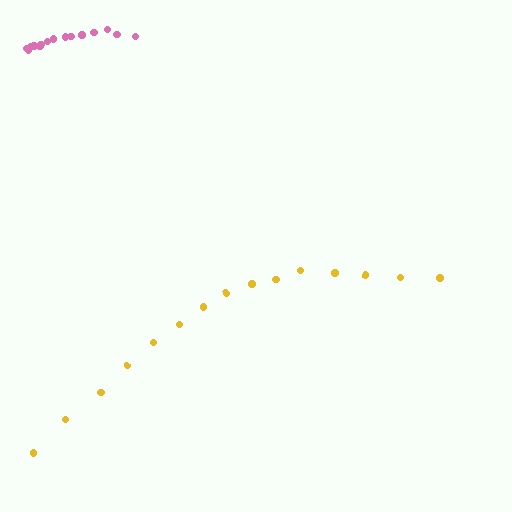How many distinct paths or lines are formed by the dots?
There are 2 distinct paths.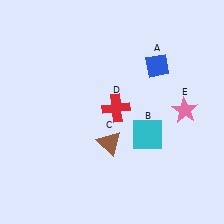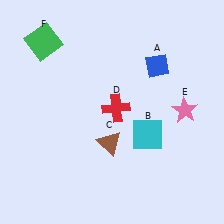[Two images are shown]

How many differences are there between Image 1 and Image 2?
There is 1 difference between the two images.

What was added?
A green square (F) was added in Image 2.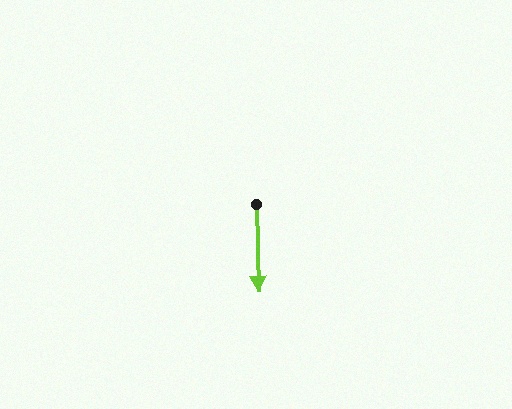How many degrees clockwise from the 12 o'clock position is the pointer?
Approximately 178 degrees.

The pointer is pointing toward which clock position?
Roughly 6 o'clock.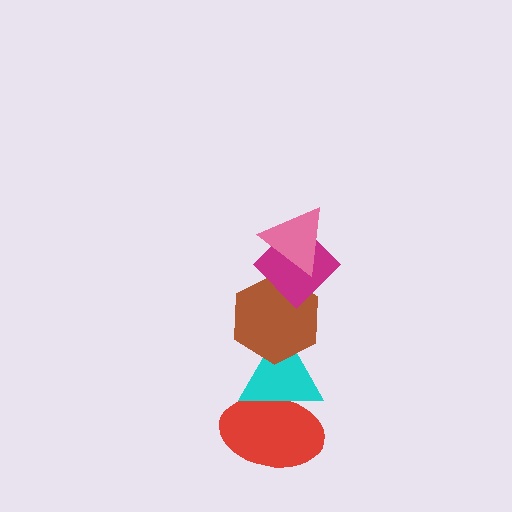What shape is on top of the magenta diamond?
The pink triangle is on top of the magenta diamond.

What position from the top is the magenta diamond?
The magenta diamond is 2nd from the top.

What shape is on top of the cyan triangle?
The brown hexagon is on top of the cyan triangle.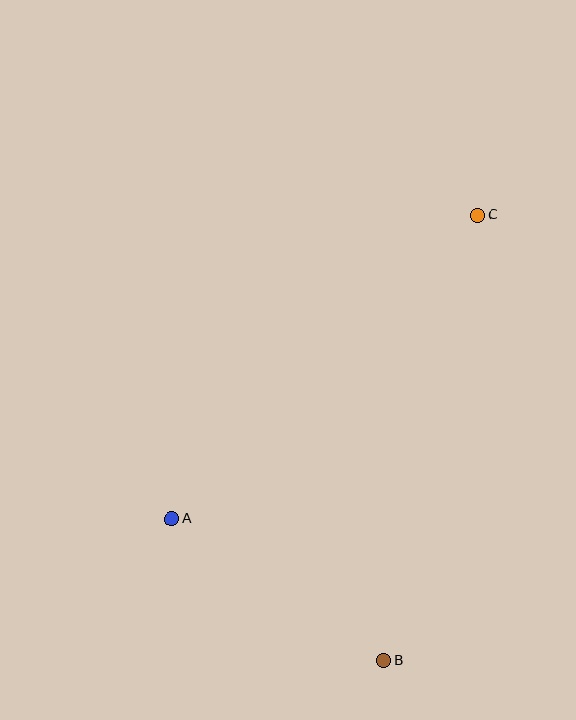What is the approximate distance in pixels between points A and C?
The distance between A and C is approximately 432 pixels.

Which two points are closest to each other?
Points A and B are closest to each other.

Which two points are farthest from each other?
Points B and C are farthest from each other.